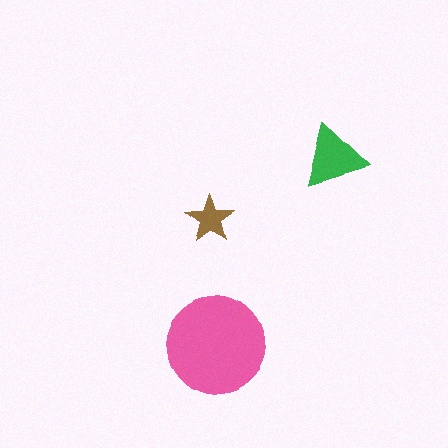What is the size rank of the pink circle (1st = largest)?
1st.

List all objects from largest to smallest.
The pink circle, the green triangle, the brown star.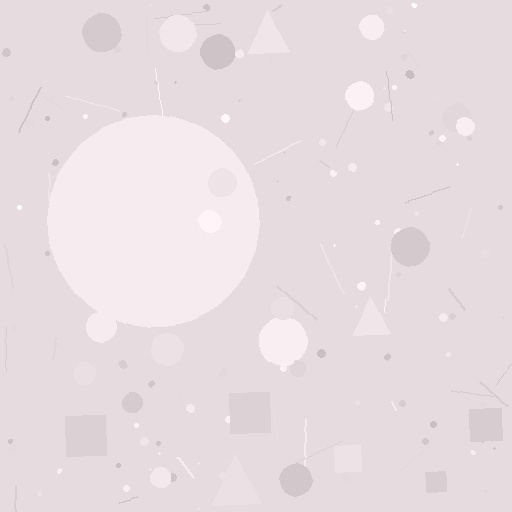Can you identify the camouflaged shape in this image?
The camouflaged shape is a circle.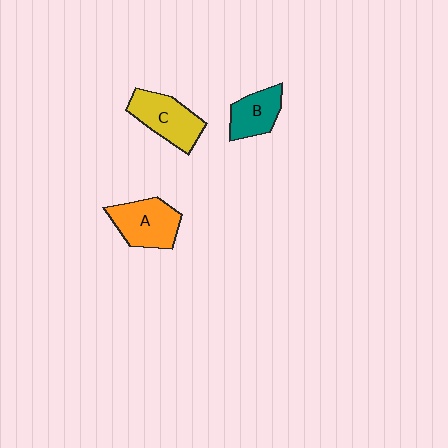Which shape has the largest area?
Shape C (yellow).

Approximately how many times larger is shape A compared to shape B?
Approximately 1.3 times.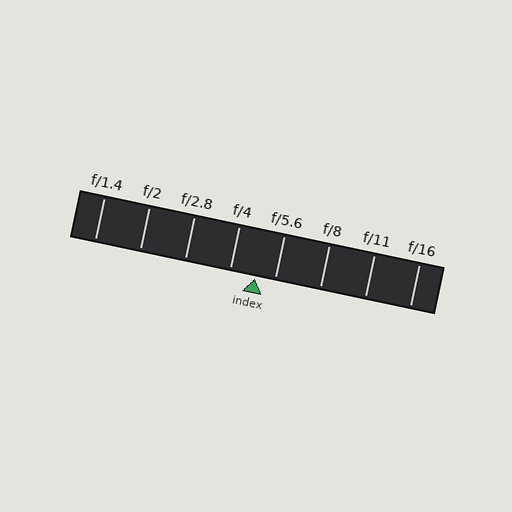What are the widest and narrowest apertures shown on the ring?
The widest aperture shown is f/1.4 and the narrowest is f/16.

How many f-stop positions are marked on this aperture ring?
There are 8 f-stop positions marked.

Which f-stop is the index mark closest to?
The index mark is closest to f/5.6.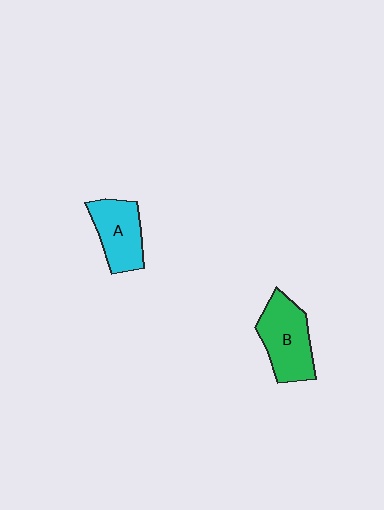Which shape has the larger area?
Shape B (green).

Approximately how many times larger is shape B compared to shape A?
Approximately 1.2 times.